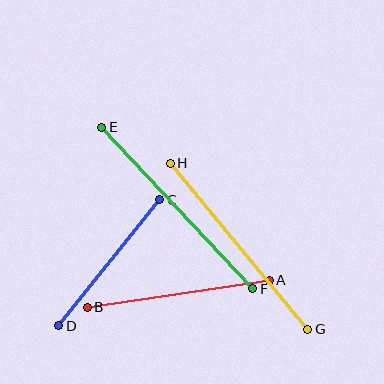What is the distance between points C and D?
The distance is approximately 161 pixels.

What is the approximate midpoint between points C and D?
The midpoint is at approximately (109, 263) pixels.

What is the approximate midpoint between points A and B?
The midpoint is at approximately (178, 294) pixels.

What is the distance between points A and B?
The distance is approximately 184 pixels.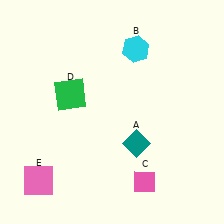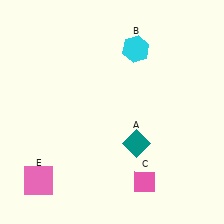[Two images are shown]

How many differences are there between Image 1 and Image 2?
There is 1 difference between the two images.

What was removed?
The green square (D) was removed in Image 2.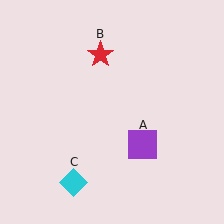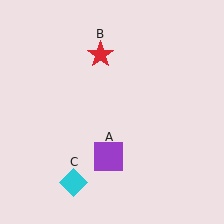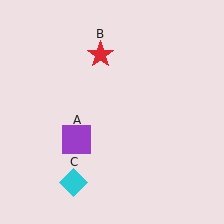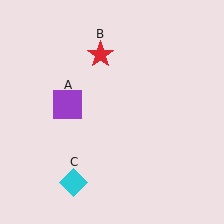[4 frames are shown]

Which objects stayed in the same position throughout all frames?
Red star (object B) and cyan diamond (object C) remained stationary.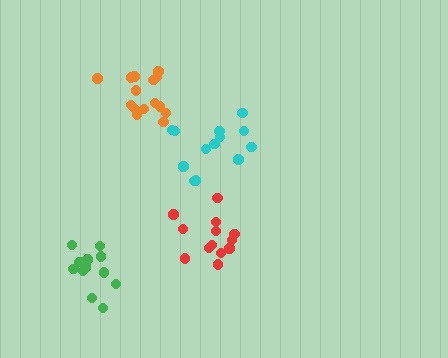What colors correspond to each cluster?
The clusters are colored: orange, green, red, cyan.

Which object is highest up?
The orange cluster is topmost.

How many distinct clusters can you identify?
There are 4 distinct clusters.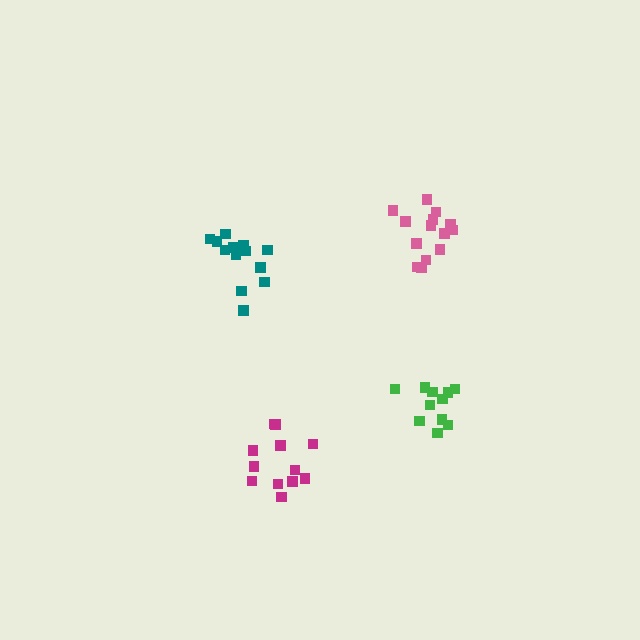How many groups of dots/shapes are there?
There are 4 groups.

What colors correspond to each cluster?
The clusters are colored: teal, green, pink, magenta.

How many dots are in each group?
Group 1: 13 dots, Group 2: 11 dots, Group 3: 14 dots, Group 4: 12 dots (50 total).